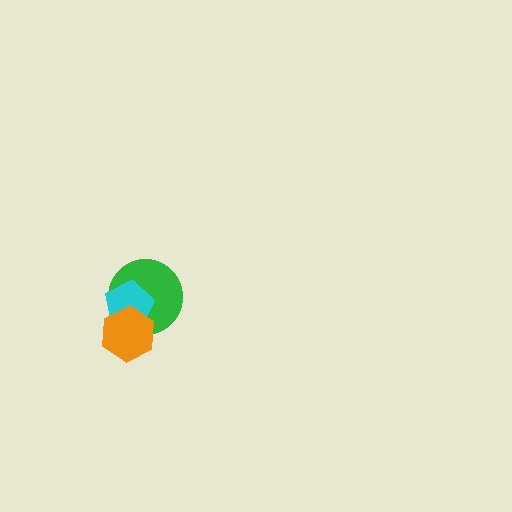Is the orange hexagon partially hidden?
No, no other shape covers it.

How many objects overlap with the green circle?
2 objects overlap with the green circle.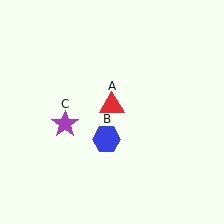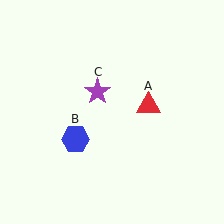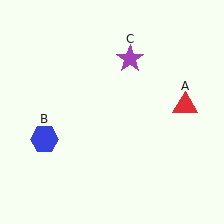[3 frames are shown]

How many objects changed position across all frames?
3 objects changed position: red triangle (object A), blue hexagon (object B), purple star (object C).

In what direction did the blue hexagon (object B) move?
The blue hexagon (object B) moved left.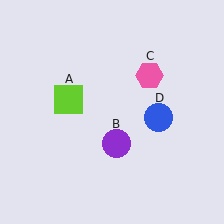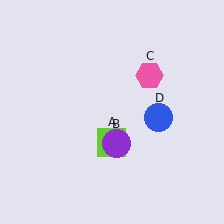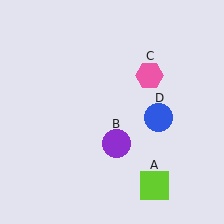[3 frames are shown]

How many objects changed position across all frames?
1 object changed position: lime square (object A).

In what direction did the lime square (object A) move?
The lime square (object A) moved down and to the right.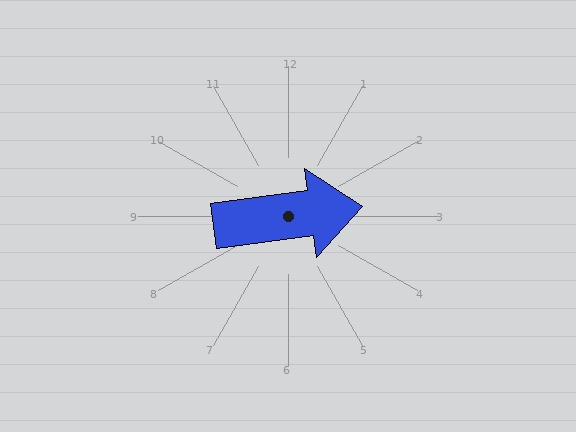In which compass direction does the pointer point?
East.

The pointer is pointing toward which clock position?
Roughly 3 o'clock.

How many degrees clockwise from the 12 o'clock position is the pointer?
Approximately 82 degrees.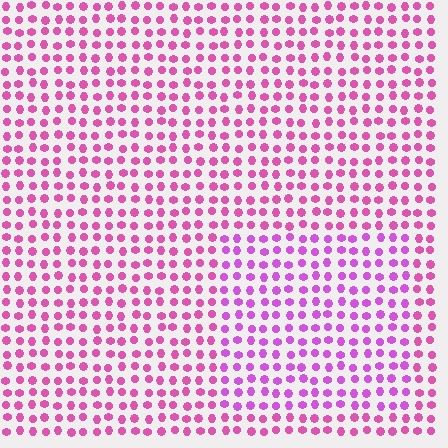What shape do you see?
I see a rectangle.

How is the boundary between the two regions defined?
The boundary is defined purely by a slight shift in hue (about 26 degrees). Spacing, size, and orientation are identical on both sides.